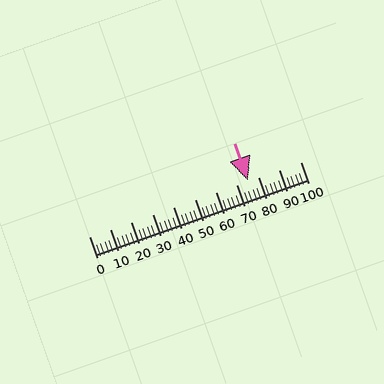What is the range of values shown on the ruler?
The ruler shows values from 0 to 100.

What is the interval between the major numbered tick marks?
The major tick marks are spaced 10 units apart.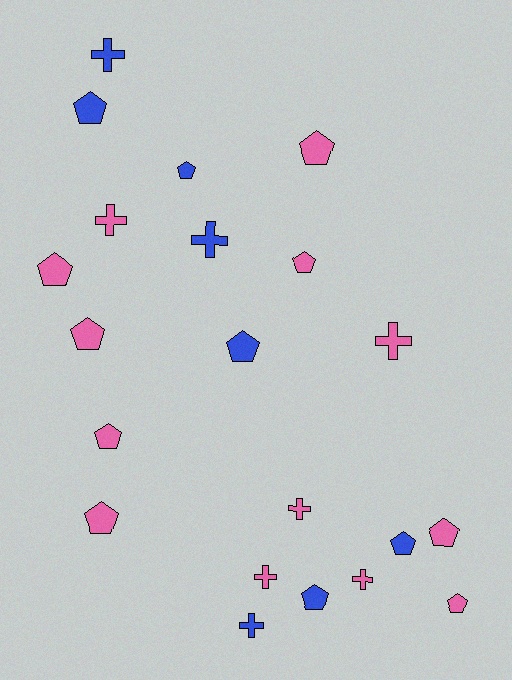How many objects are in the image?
There are 21 objects.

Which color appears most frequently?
Pink, with 13 objects.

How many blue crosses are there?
There are 3 blue crosses.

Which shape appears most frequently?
Pentagon, with 13 objects.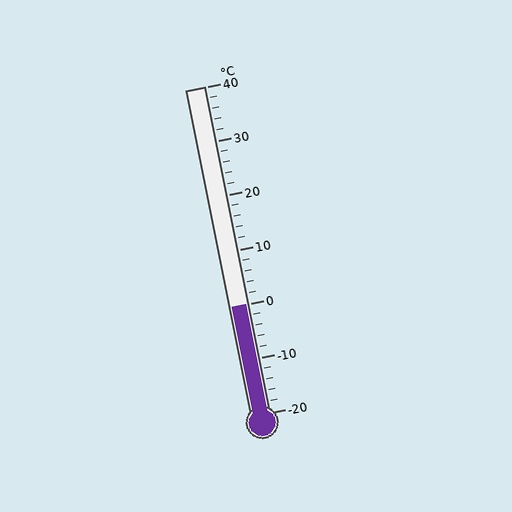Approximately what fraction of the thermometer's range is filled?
The thermometer is filled to approximately 35% of its range.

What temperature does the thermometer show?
The thermometer shows approximately 0°C.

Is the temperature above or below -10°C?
The temperature is above -10°C.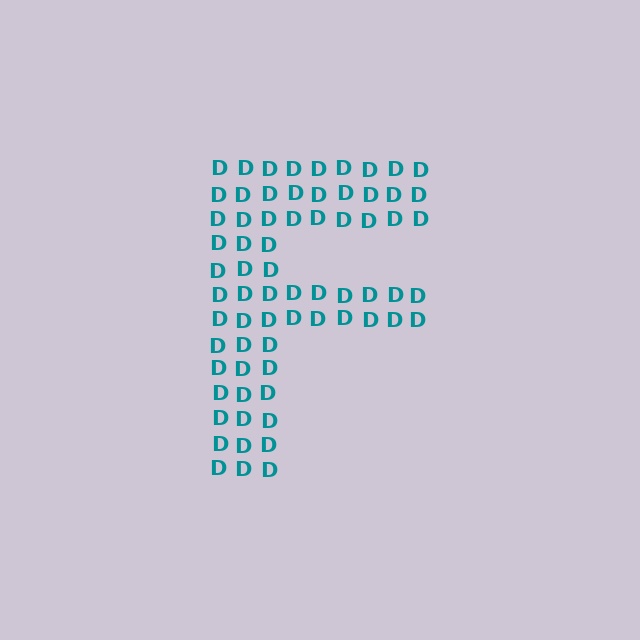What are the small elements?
The small elements are letter D's.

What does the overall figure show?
The overall figure shows the letter F.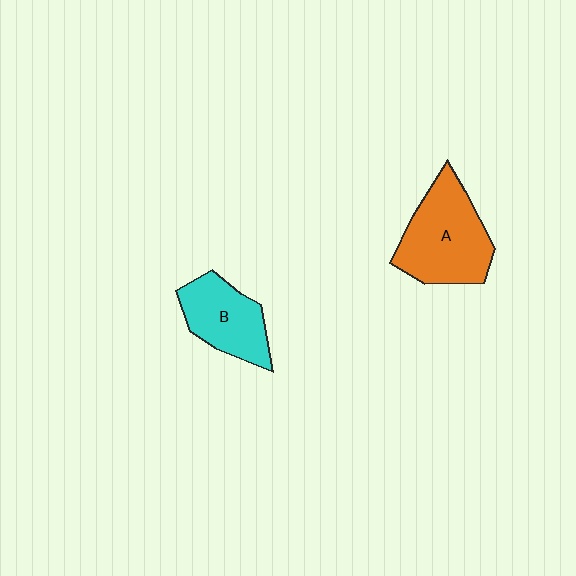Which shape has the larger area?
Shape A (orange).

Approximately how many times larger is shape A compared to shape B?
Approximately 1.4 times.